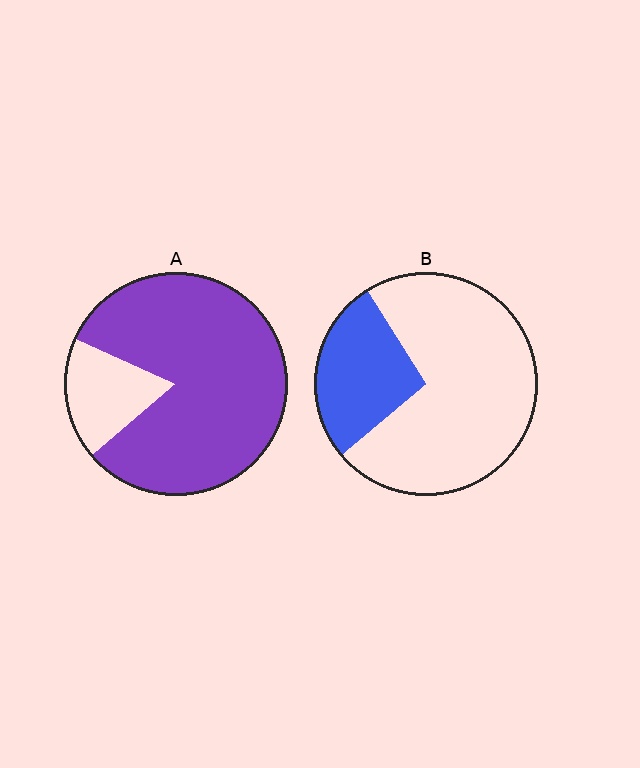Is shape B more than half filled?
No.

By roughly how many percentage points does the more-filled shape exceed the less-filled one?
By roughly 55 percentage points (A over B).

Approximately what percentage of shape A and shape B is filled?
A is approximately 80% and B is approximately 25%.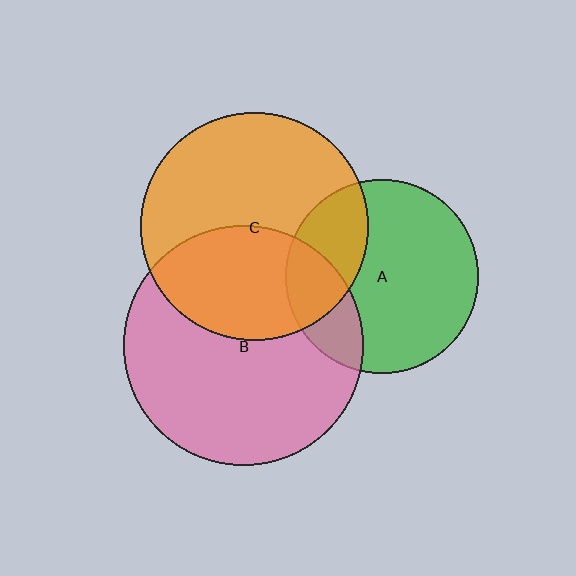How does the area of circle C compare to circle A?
Approximately 1.4 times.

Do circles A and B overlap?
Yes.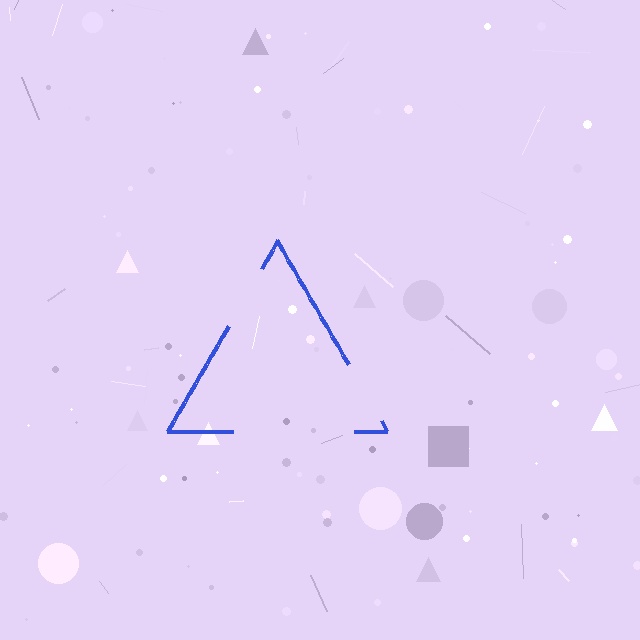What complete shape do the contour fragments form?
The contour fragments form a triangle.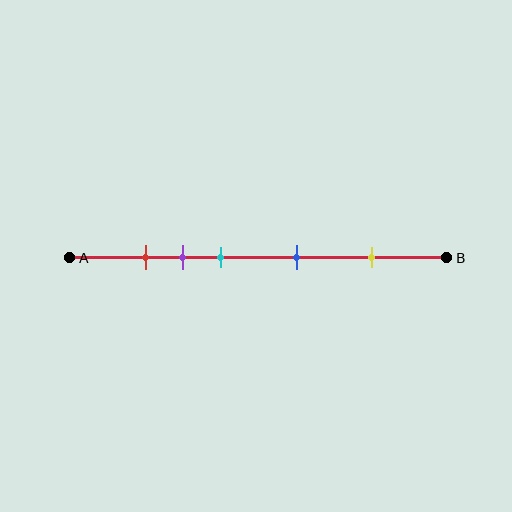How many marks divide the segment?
There are 5 marks dividing the segment.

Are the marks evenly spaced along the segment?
No, the marks are not evenly spaced.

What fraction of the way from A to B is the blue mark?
The blue mark is approximately 60% (0.6) of the way from A to B.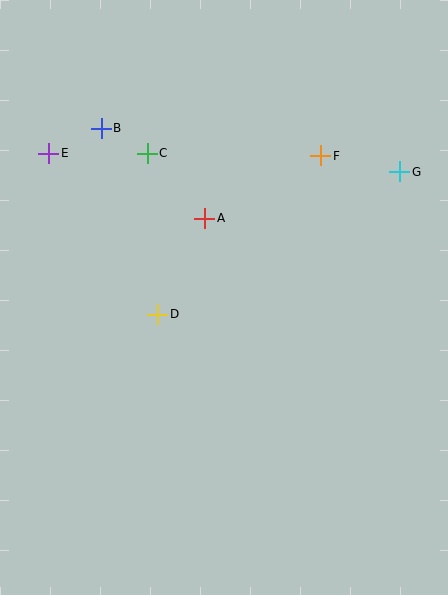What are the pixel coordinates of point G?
Point G is at (400, 172).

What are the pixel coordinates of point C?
Point C is at (147, 153).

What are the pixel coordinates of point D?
Point D is at (158, 314).